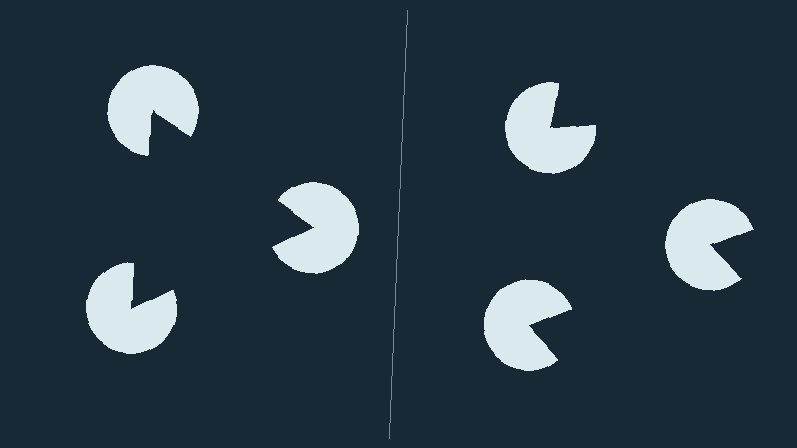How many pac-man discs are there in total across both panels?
6 — 3 on each side.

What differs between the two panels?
The pac-man discs are positioned identically on both sides; only the wedge orientations differ. On the left they align to a triangle; on the right they are misaligned.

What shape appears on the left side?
An illusory triangle.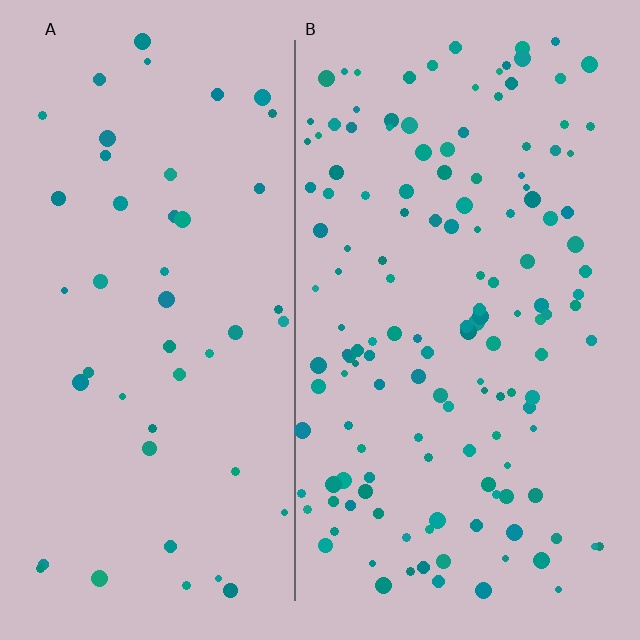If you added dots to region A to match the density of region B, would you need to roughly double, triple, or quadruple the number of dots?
Approximately triple.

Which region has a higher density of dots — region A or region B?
B (the right).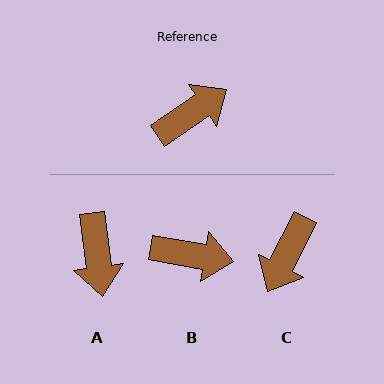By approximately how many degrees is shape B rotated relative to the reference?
Approximately 44 degrees clockwise.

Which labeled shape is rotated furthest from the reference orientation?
C, about 151 degrees away.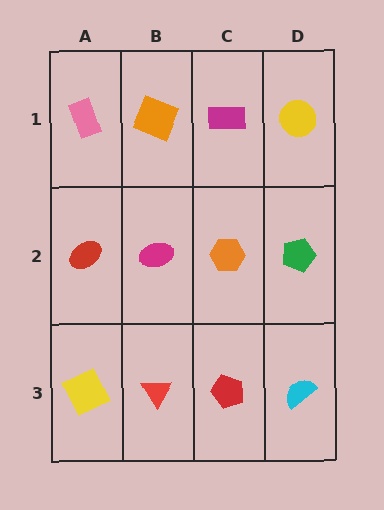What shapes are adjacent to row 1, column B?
A magenta ellipse (row 2, column B), a pink rectangle (row 1, column A), a magenta rectangle (row 1, column C).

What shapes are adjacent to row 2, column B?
An orange square (row 1, column B), a red triangle (row 3, column B), a red ellipse (row 2, column A), an orange hexagon (row 2, column C).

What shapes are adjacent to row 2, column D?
A yellow circle (row 1, column D), a cyan semicircle (row 3, column D), an orange hexagon (row 2, column C).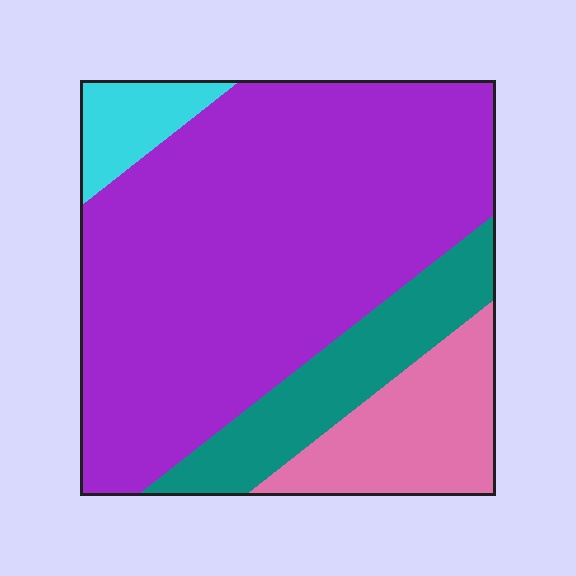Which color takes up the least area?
Cyan, at roughly 5%.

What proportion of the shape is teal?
Teal takes up less than a quarter of the shape.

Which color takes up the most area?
Purple, at roughly 65%.